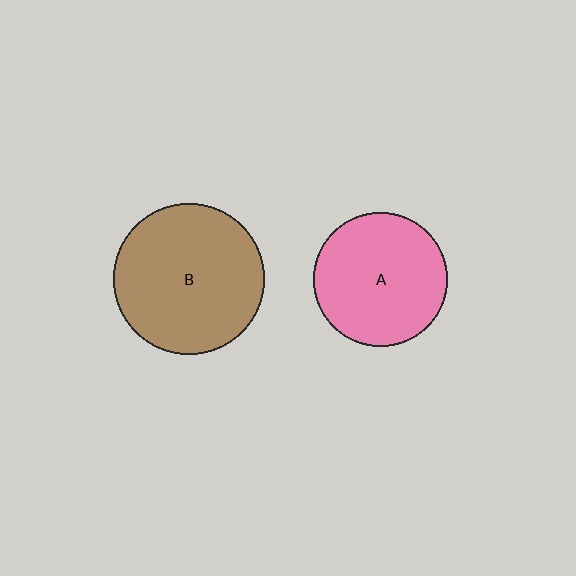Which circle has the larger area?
Circle B (brown).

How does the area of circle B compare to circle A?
Approximately 1.3 times.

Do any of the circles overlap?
No, none of the circles overlap.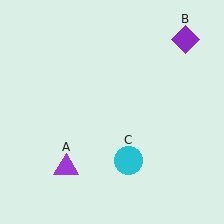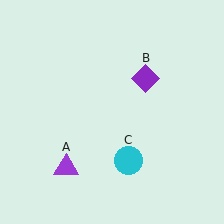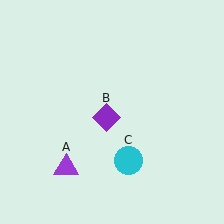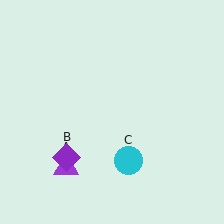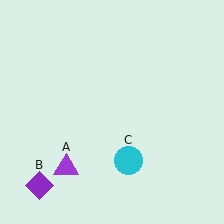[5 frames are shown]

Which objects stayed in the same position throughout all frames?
Purple triangle (object A) and cyan circle (object C) remained stationary.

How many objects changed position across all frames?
1 object changed position: purple diamond (object B).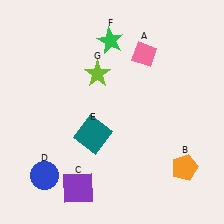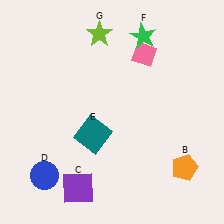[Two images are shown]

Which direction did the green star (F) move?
The green star (F) moved right.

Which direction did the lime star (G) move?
The lime star (G) moved up.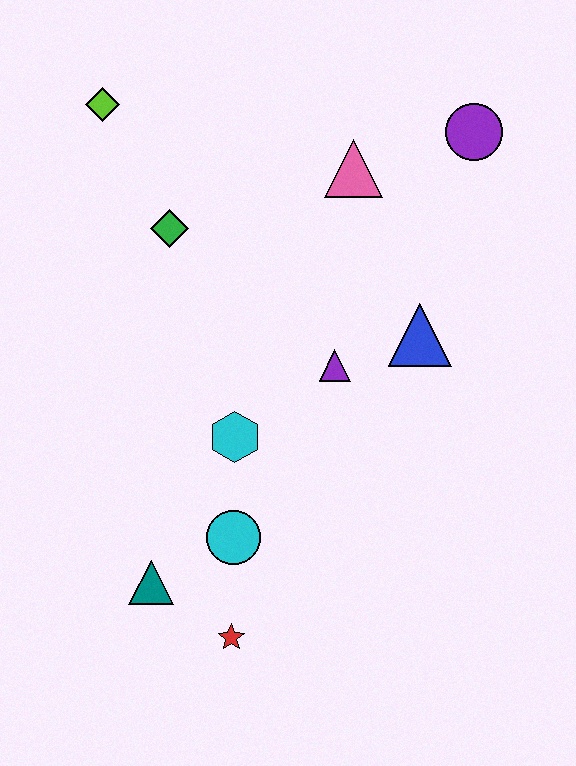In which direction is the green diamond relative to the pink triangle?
The green diamond is to the left of the pink triangle.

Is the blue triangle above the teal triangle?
Yes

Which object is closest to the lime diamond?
The green diamond is closest to the lime diamond.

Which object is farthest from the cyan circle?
The purple circle is farthest from the cyan circle.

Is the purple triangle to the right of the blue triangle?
No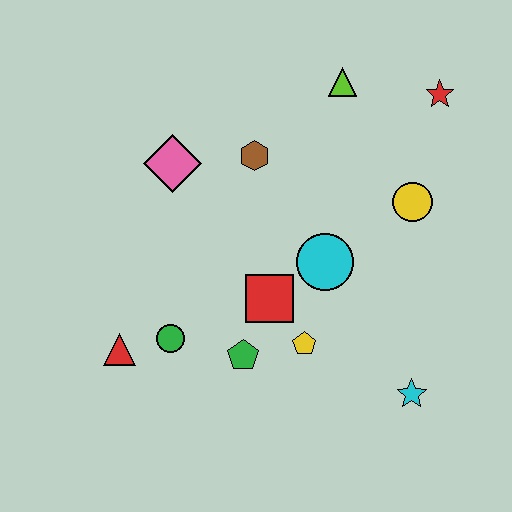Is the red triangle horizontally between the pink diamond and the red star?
No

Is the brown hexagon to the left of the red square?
Yes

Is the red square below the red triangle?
No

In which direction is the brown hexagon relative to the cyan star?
The brown hexagon is above the cyan star.